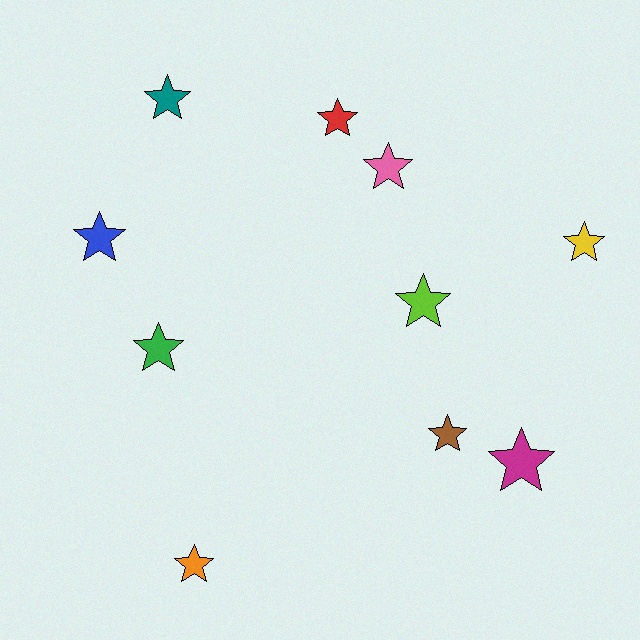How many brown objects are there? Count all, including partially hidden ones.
There is 1 brown object.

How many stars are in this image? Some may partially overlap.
There are 10 stars.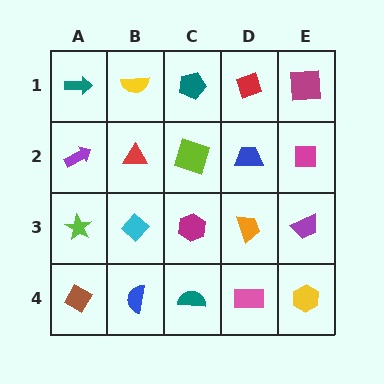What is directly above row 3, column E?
A magenta square.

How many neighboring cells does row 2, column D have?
4.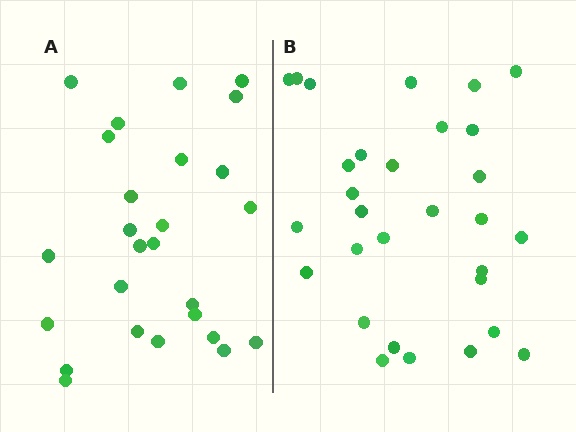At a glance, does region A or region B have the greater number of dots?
Region B (the right region) has more dots.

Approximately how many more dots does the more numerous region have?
Region B has about 4 more dots than region A.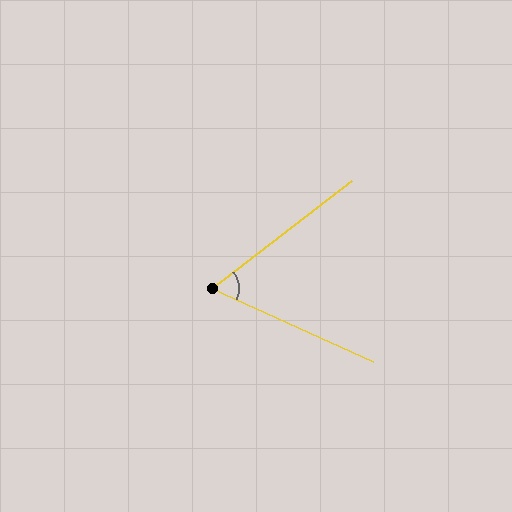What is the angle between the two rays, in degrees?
Approximately 62 degrees.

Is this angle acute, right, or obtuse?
It is acute.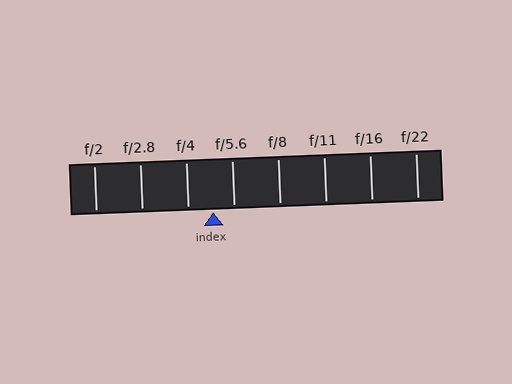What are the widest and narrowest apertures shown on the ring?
The widest aperture shown is f/2 and the narrowest is f/22.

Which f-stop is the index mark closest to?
The index mark is closest to f/5.6.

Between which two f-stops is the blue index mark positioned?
The index mark is between f/4 and f/5.6.